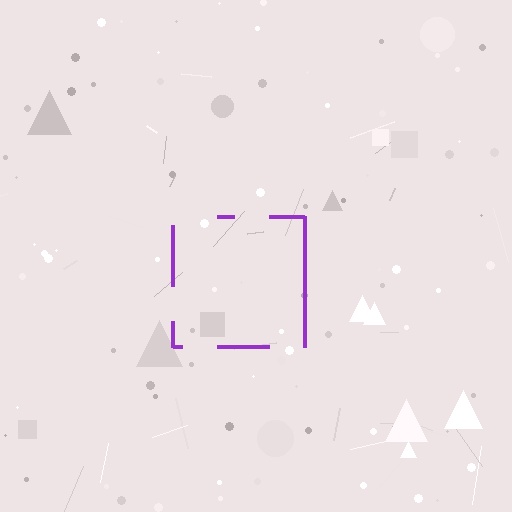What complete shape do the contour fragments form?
The contour fragments form a square.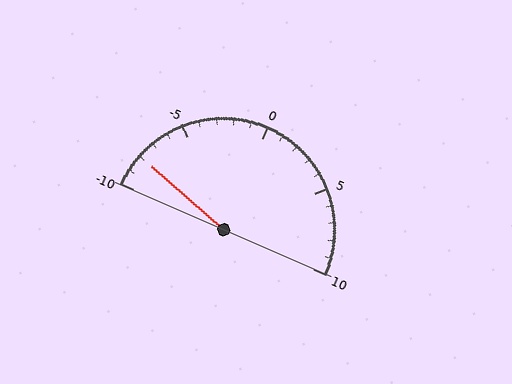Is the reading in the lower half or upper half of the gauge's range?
The reading is in the lower half of the range (-10 to 10).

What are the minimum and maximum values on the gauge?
The gauge ranges from -10 to 10.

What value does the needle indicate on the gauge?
The needle indicates approximately -8.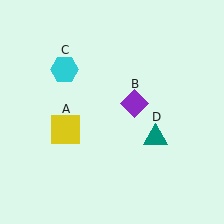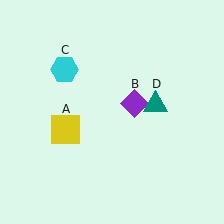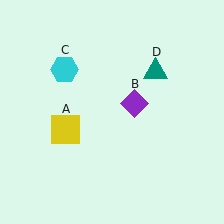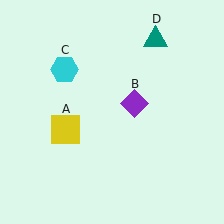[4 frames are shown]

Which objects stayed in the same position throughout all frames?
Yellow square (object A) and purple diamond (object B) and cyan hexagon (object C) remained stationary.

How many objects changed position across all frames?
1 object changed position: teal triangle (object D).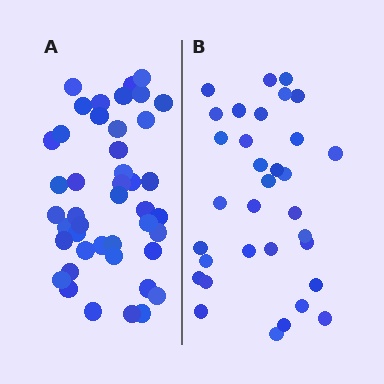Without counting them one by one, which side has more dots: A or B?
Region A (the left region) has more dots.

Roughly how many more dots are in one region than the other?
Region A has roughly 12 or so more dots than region B.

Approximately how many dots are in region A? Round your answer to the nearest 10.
About 40 dots. (The exact count is 44, which rounds to 40.)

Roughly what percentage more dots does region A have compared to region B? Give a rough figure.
About 35% more.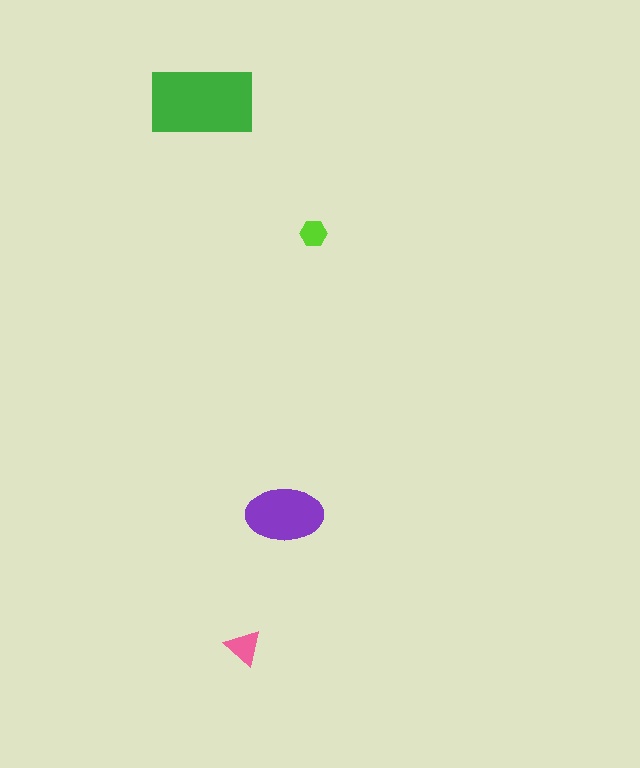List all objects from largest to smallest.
The green rectangle, the purple ellipse, the pink triangle, the lime hexagon.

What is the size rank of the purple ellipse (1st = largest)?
2nd.